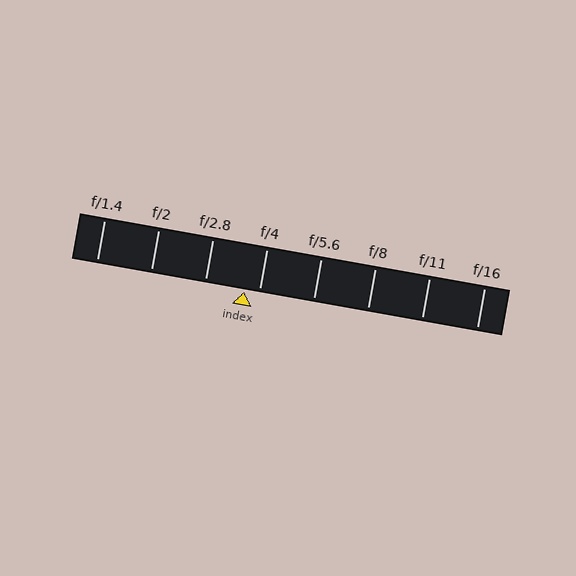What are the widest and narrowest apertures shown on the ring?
The widest aperture shown is f/1.4 and the narrowest is f/16.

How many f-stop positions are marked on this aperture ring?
There are 8 f-stop positions marked.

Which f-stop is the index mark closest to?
The index mark is closest to f/4.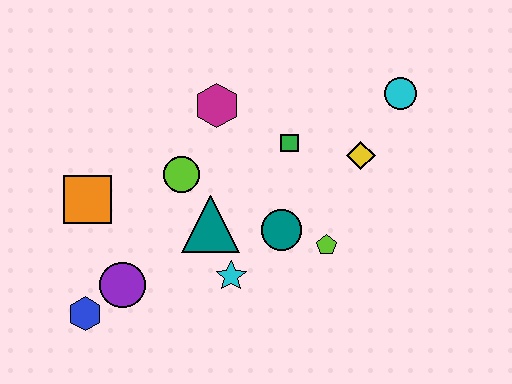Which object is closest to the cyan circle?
The yellow diamond is closest to the cyan circle.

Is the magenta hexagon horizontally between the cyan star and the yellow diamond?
No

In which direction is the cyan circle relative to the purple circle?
The cyan circle is to the right of the purple circle.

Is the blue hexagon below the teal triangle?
Yes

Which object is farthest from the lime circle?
The cyan circle is farthest from the lime circle.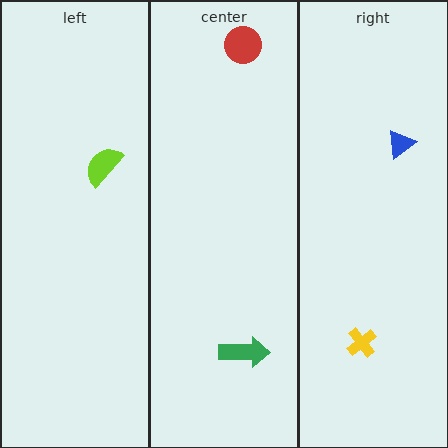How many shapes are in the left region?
1.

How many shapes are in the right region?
2.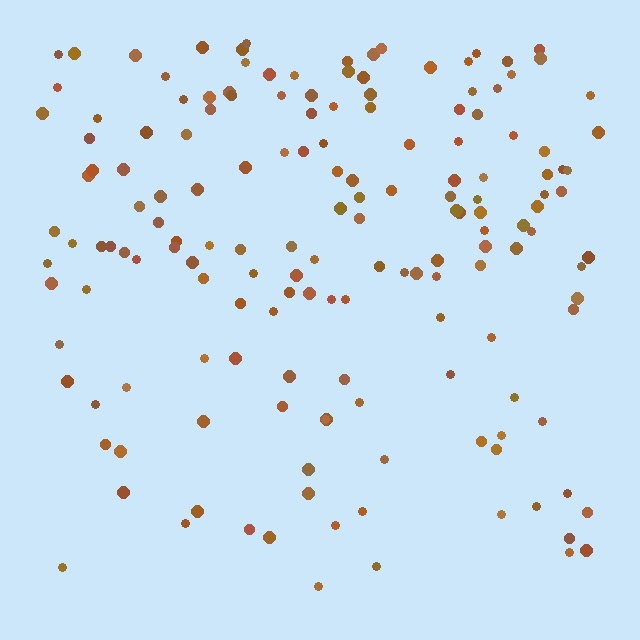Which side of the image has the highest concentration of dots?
The top.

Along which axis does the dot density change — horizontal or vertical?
Vertical.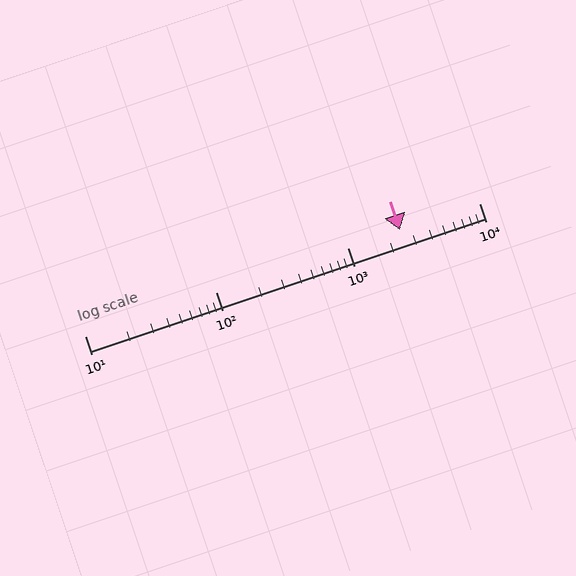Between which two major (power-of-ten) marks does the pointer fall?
The pointer is between 1000 and 10000.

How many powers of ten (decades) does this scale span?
The scale spans 3 decades, from 10 to 10000.